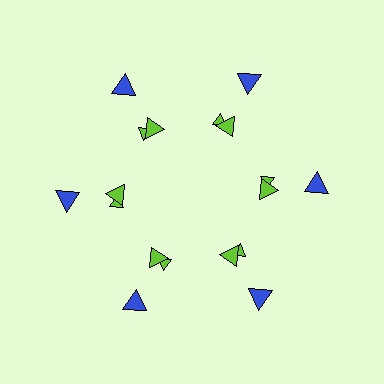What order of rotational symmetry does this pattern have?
This pattern has 6-fold rotational symmetry.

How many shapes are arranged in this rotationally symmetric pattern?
There are 18 shapes, arranged in 6 groups of 3.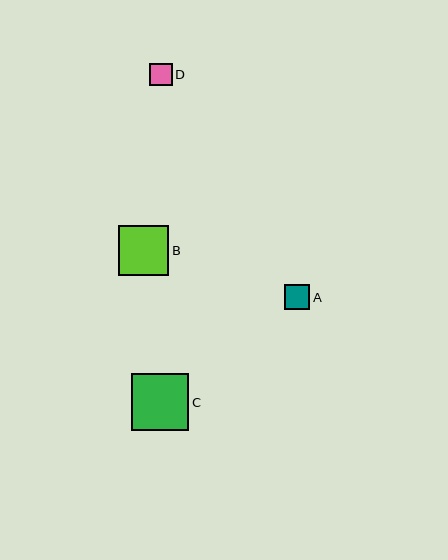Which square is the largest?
Square C is the largest with a size of approximately 57 pixels.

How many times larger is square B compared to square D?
Square B is approximately 2.2 times the size of square D.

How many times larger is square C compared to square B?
Square C is approximately 1.2 times the size of square B.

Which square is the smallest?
Square D is the smallest with a size of approximately 22 pixels.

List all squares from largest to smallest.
From largest to smallest: C, B, A, D.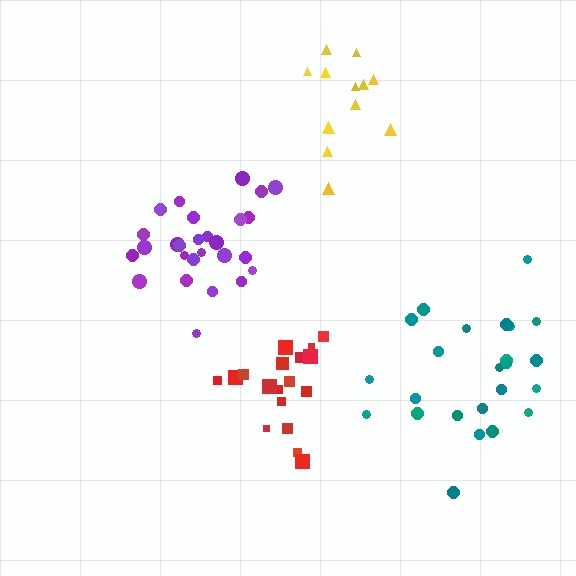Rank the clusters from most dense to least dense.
purple, red, yellow, teal.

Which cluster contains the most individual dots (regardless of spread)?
Purple (27).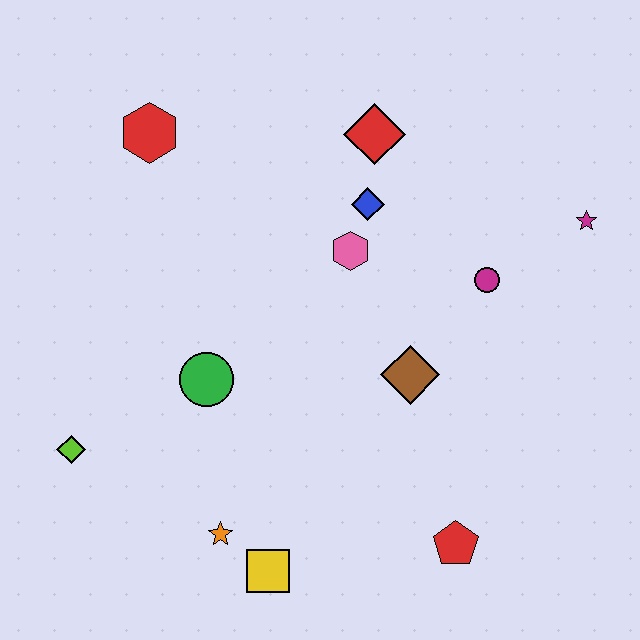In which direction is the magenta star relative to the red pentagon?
The magenta star is above the red pentagon.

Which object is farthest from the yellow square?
The magenta star is farthest from the yellow square.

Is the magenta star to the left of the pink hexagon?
No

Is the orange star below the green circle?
Yes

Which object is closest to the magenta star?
The magenta circle is closest to the magenta star.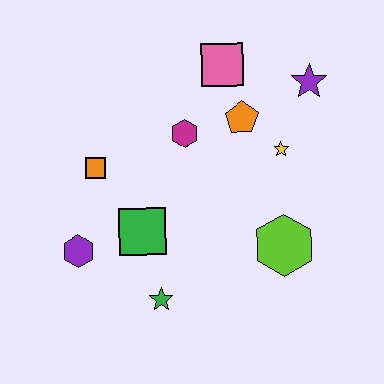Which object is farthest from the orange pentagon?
The purple hexagon is farthest from the orange pentagon.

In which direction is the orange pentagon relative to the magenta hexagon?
The orange pentagon is to the right of the magenta hexagon.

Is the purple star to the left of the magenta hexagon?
No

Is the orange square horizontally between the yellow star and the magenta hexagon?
No